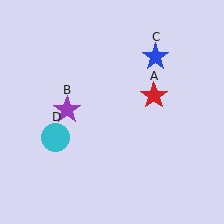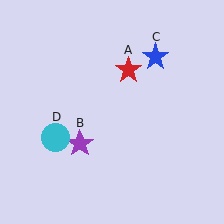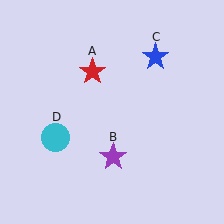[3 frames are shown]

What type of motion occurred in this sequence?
The red star (object A), purple star (object B) rotated counterclockwise around the center of the scene.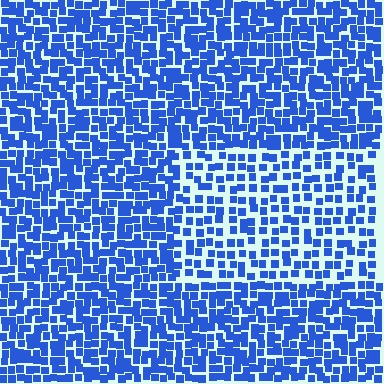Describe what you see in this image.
The image contains small blue elements arranged at two different densities. A rectangle-shaped region is visible where the elements are less densely packed than the surrounding area.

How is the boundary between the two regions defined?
The boundary is defined by a change in element density (approximately 1.7x ratio). All elements are the same color, size, and shape.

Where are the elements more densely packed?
The elements are more densely packed outside the rectangle boundary.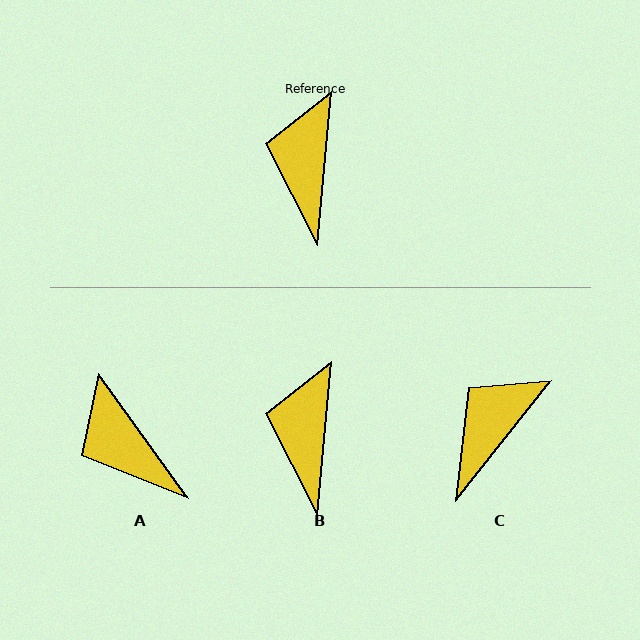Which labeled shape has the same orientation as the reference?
B.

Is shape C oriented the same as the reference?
No, it is off by about 33 degrees.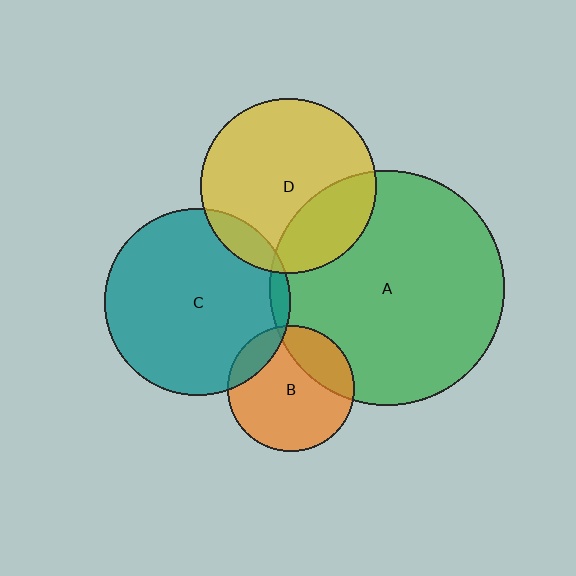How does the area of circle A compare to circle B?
Approximately 3.5 times.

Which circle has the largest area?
Circle A (green).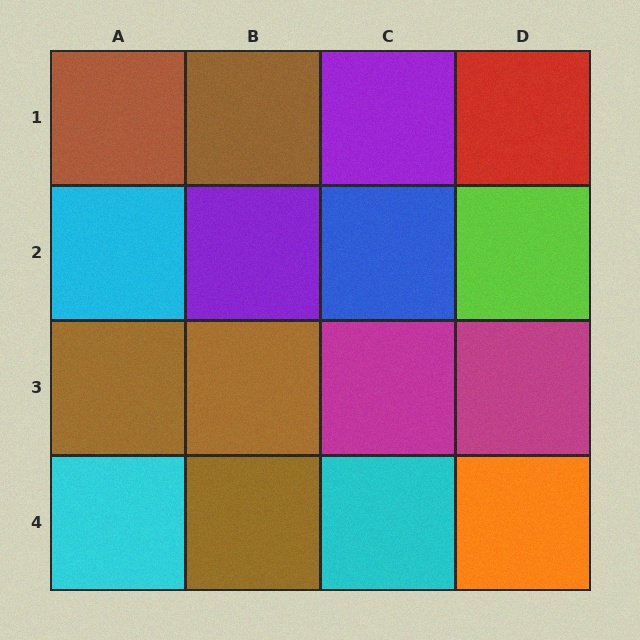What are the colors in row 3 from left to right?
Brown, brown, magenta, magenta.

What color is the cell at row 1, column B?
Brown.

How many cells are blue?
1 cell is blue.